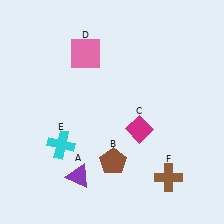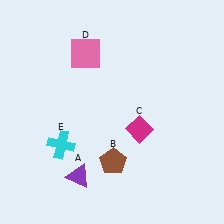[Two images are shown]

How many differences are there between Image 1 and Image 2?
There is 1 difference between the two images.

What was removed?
The brown cross (F) was removed in Image 2.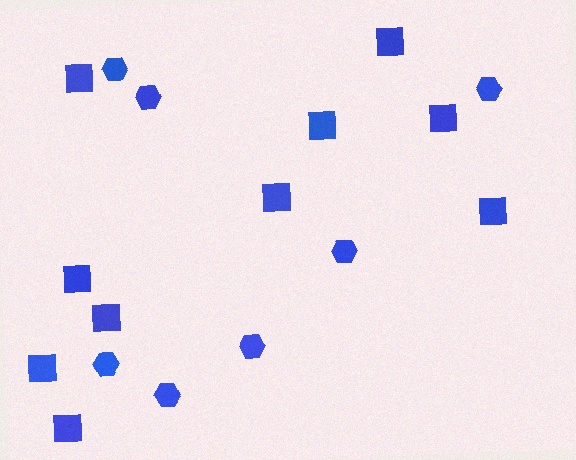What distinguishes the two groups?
There are 2 groups: one group of squares (10) and one group of hexagons (7).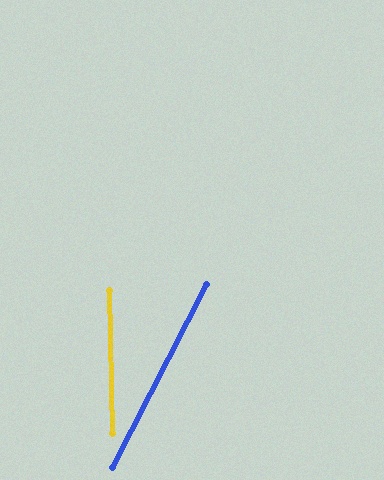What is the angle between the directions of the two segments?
Approximately 28 degrees.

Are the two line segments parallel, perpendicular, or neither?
Neither parallel nor perpendicular — they differ by about 28°.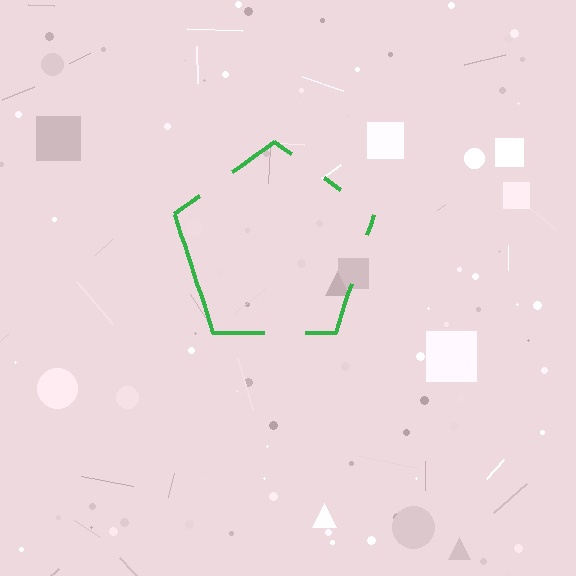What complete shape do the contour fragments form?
The contour fragments form a pentagon.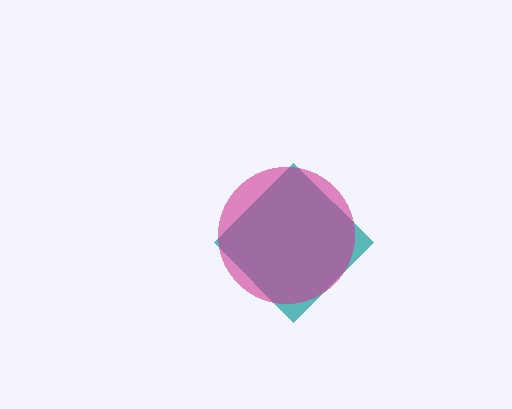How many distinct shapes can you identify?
There are 2 distinct shapes: a teal diamond, a magenta circle.